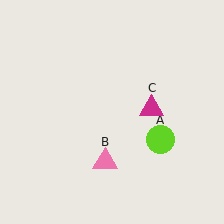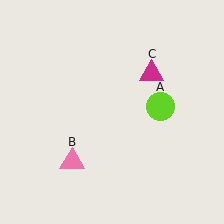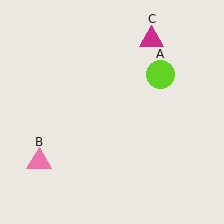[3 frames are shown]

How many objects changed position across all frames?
3 objects changed position: lime circle (object A), pink triangle (object B), magenta triangle (object C).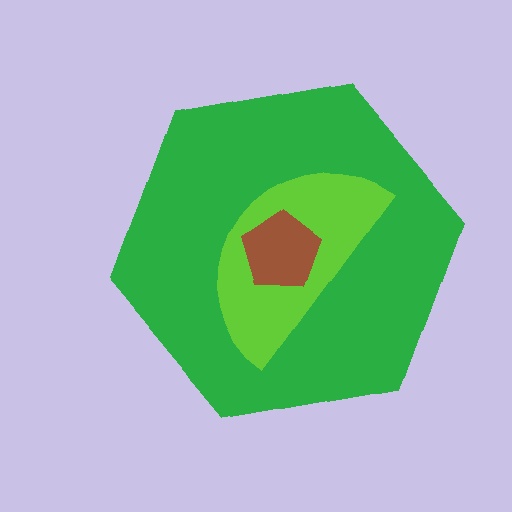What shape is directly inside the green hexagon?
The lime semicircle.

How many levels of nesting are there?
3.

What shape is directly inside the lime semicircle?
The brown pentagon.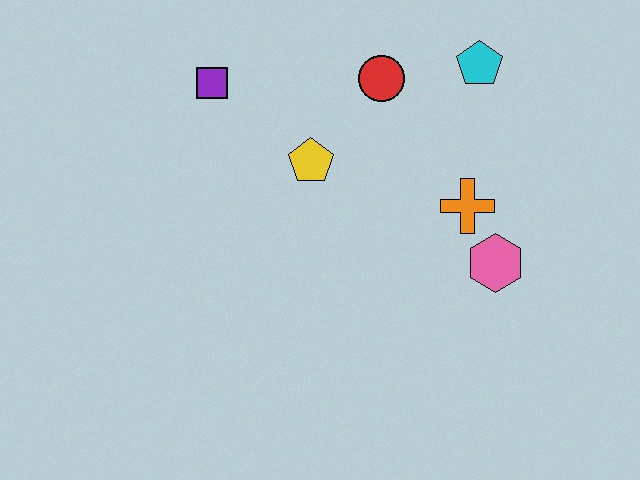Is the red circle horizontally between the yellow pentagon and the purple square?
No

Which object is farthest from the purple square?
The pink hexagon is farthest from the purple square.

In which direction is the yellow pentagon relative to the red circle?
The yellow pentagon is below the red circle.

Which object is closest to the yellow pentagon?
The red circle is closest to the yellow pentagon.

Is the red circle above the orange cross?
Yes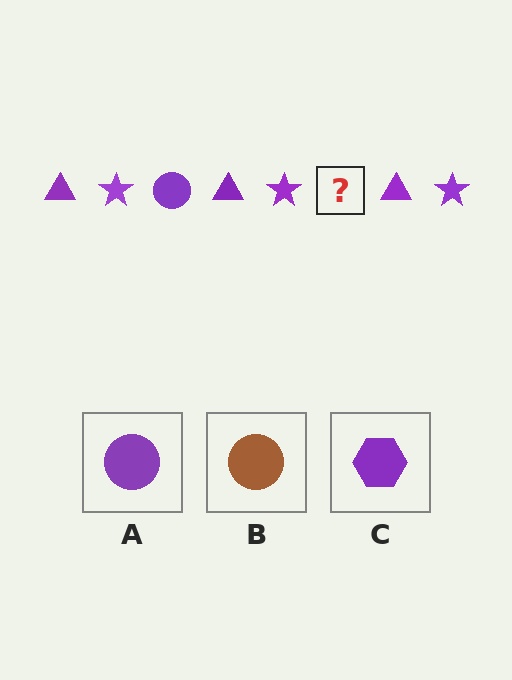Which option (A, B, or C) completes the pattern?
A.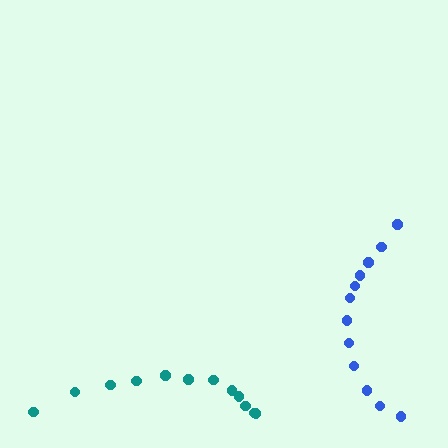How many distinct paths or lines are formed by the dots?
There are 2 distinct paths.